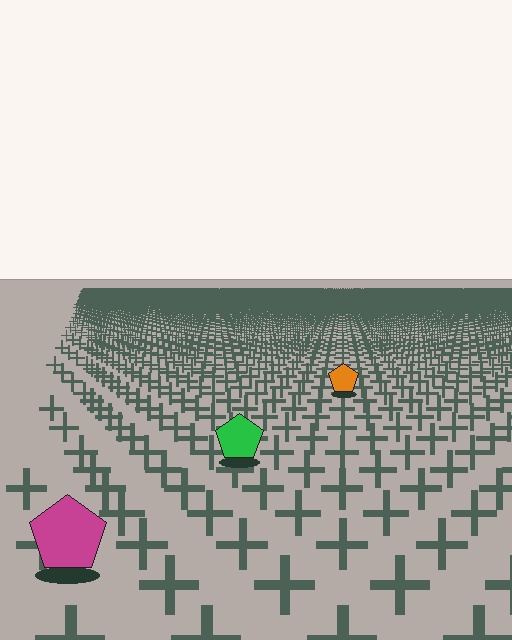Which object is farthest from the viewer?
The orange pentagon is farthest from the viewer. It appears smaller and the ground texture around it is denser.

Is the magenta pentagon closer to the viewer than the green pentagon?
Yes. The magenta pentagon is closer — you can tell from the texture gradient: the ground texture is coarser near it.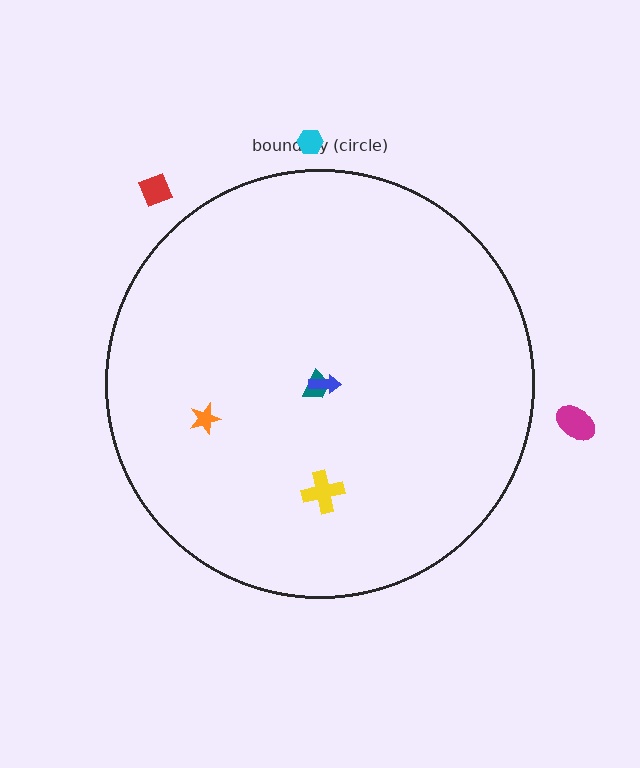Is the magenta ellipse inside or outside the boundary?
Outside.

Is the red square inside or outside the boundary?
Outside.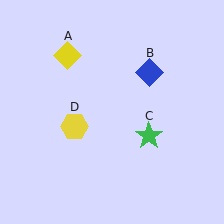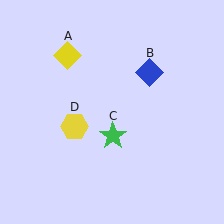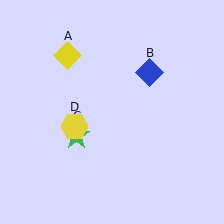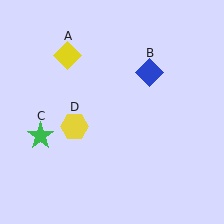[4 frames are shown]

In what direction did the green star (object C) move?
The green star (object C) moved left.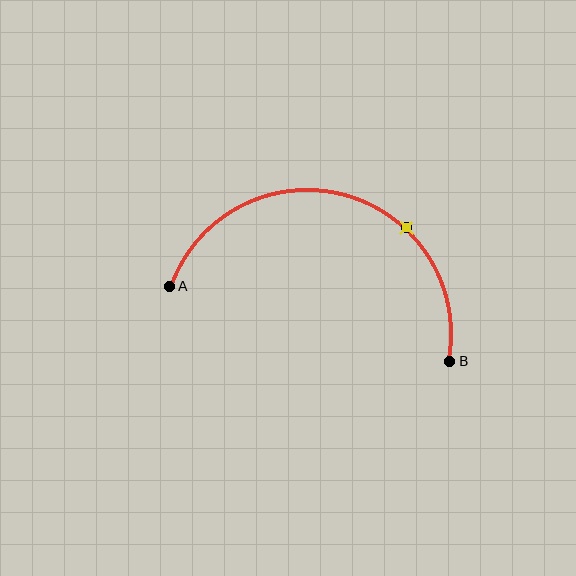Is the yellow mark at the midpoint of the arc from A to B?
No. The yellow mark lies on the arc but is closer to endpoint B. The arc midpoint would be at the point on the curve equidistant along the arc from both A and B.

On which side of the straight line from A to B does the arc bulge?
The arc bulges above the straight line connecting A and B.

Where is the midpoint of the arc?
The arc midpoint is the point on the curve farthest from the straight line joining A and B. It sits above that line.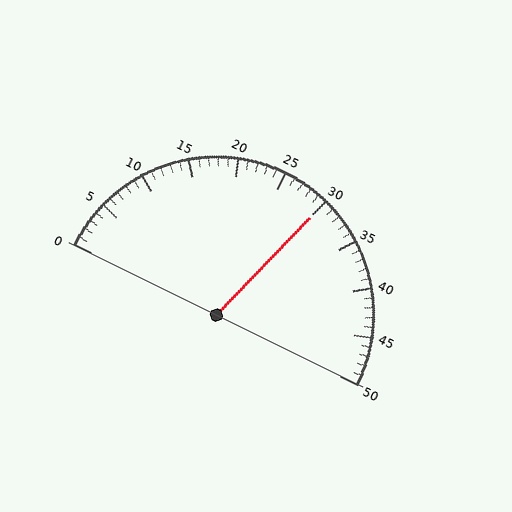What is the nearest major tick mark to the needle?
The nearest major tick mark is 30.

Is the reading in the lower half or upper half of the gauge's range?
The reading is in the upper half of the range (0 to 50).